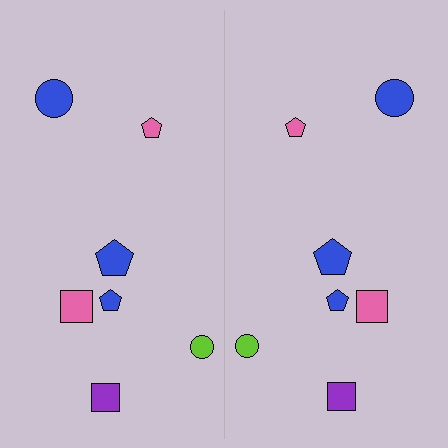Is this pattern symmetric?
Yes, this pattern has bilateral (reflection) symmetry.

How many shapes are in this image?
There are 14 shapes in this image.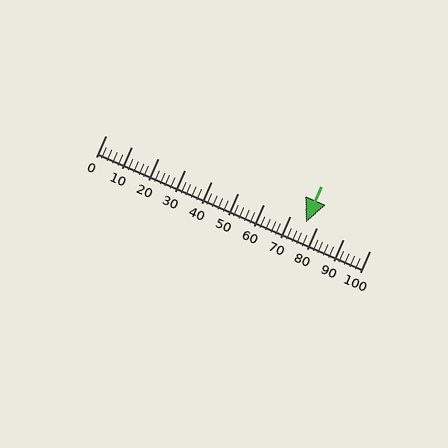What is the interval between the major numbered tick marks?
The major tick marks are spaced 10 units apart.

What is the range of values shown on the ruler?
The ruler shows values from 0 to 100.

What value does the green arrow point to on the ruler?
The green arrow points to approximately 76.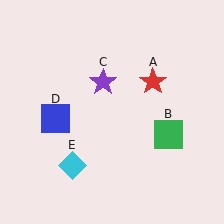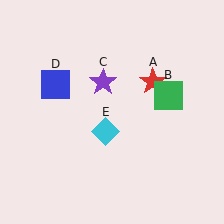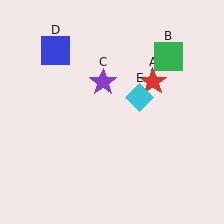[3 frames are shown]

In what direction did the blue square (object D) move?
The blue square (object D) moved up.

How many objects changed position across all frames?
3 objects changed position: green square (object B), blue square (object D), cyan diamond (object E).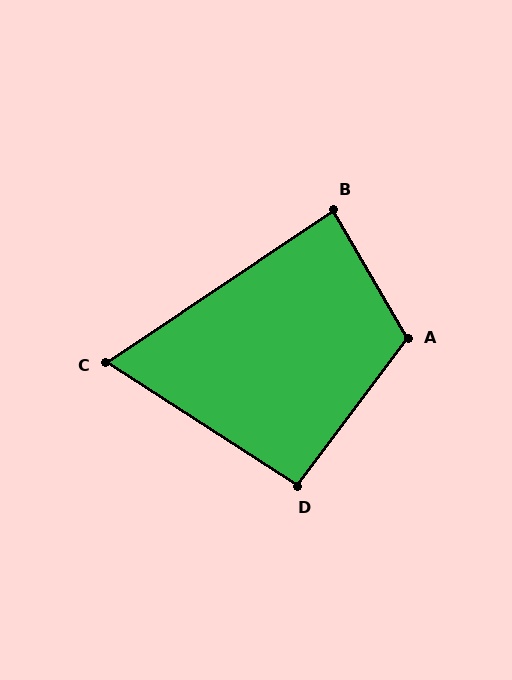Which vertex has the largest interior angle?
A, at approximately 113 degrees.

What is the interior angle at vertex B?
Approximately 86 degrees (approximately right).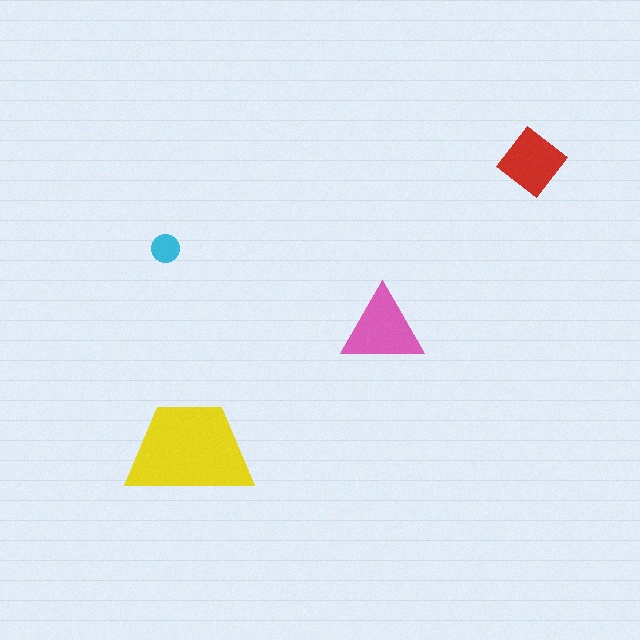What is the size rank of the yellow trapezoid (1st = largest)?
1st.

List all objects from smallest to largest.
The cyan circle, the red diamond, the pink triangle, the yellow trapezoid.